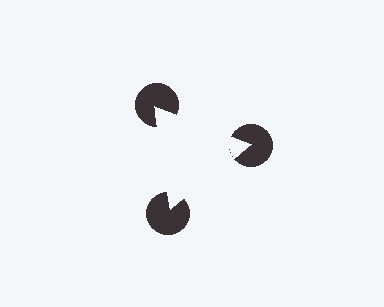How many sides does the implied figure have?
3 sides.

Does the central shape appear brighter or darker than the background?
It typically appears slightly brighter than the background, even though no actual brightness change is drawn.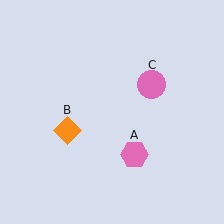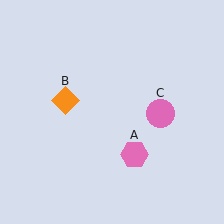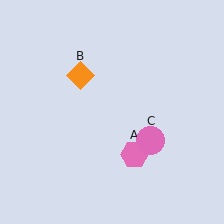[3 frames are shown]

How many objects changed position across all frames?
2 objects changed position: orange diamond (object B), pink circle (object C).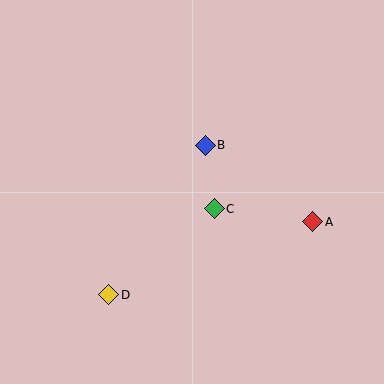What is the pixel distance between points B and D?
The distance between B and D is 178 pixels.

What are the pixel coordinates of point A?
Point A is at (313, 222).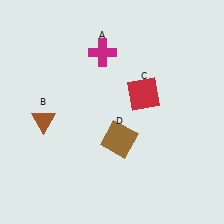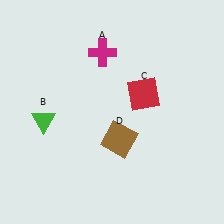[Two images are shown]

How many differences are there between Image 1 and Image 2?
There is 1 difference between the two images.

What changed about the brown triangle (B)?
In Image 1, B is brown. In Image 2, it changed to green.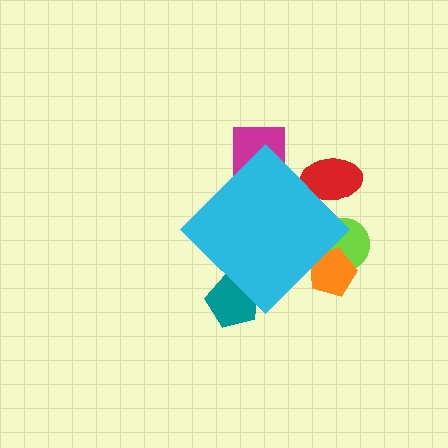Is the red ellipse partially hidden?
Yes, the red ellipse is partially hidden behind the cyan diamond.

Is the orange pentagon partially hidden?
Yes, the orange pentagon is partially hidden behind the cyan diamond.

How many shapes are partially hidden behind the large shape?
5 shapes are partially hidden.